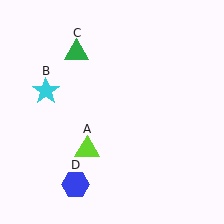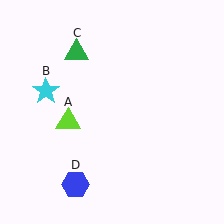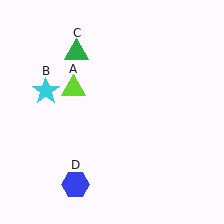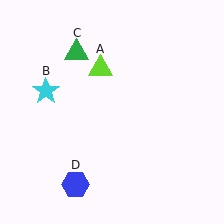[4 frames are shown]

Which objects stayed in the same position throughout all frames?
Cyan star (object B) and green triangle (object C) and blue hexagon (object D) remained stationary.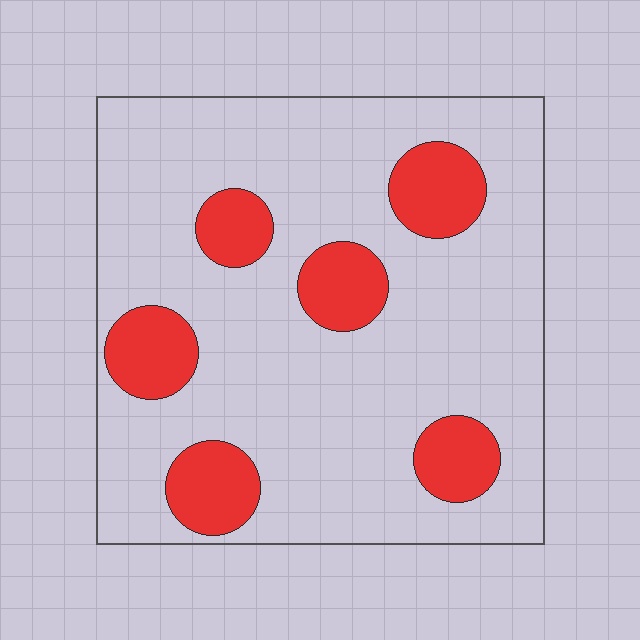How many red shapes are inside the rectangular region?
6.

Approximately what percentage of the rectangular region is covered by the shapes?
Approximately 20%.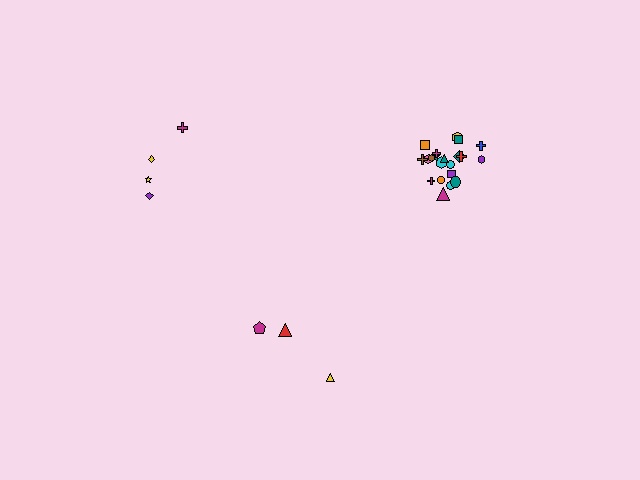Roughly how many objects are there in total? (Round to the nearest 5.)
Roughly 30 objects in total.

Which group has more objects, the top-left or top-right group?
The top-right group.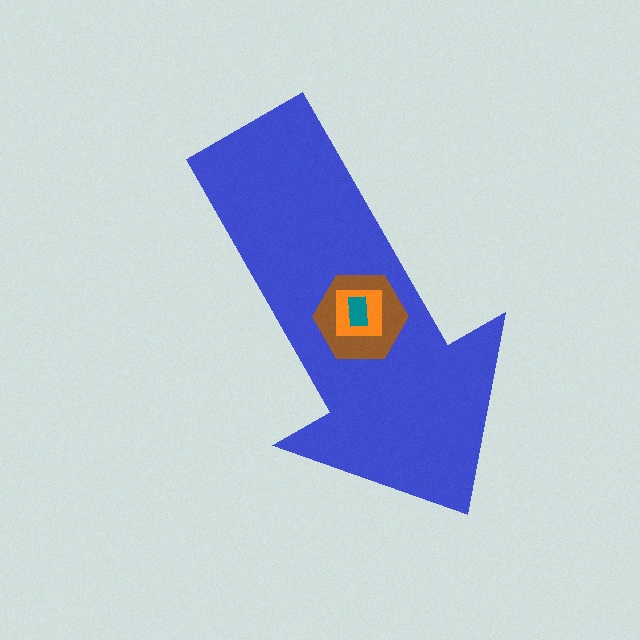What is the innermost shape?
The teal rectangle.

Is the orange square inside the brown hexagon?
Yes.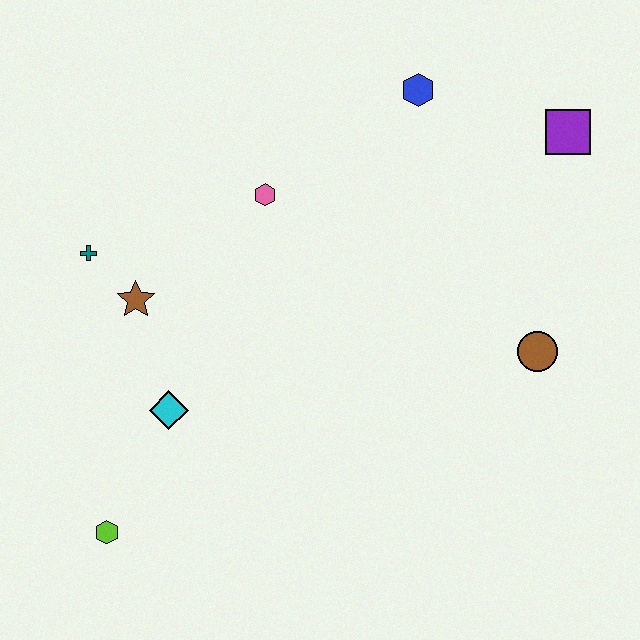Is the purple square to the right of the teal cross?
Yes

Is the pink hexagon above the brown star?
Yes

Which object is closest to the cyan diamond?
The brown star is closest to the cyan diamond.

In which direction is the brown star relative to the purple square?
The brown star is to the left of the purple square.